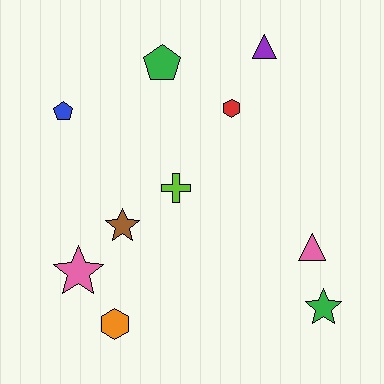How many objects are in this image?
There are 10 objects.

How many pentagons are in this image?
There are 2 pentagons.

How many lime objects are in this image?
There is 1 lime object.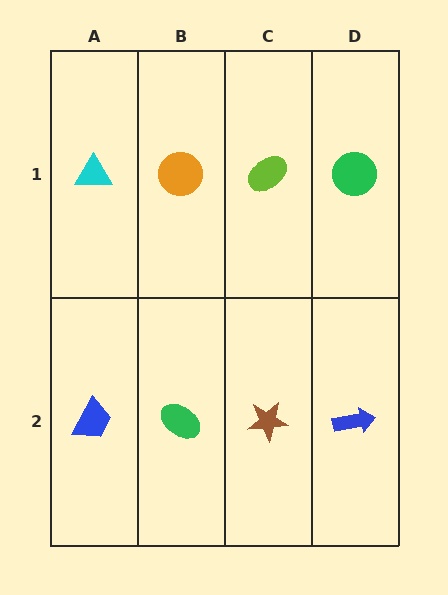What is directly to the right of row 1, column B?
A lime ellipse.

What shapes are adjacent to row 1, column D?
A blue arrow (row 2, column D), a lime ellipse (row 1, column C).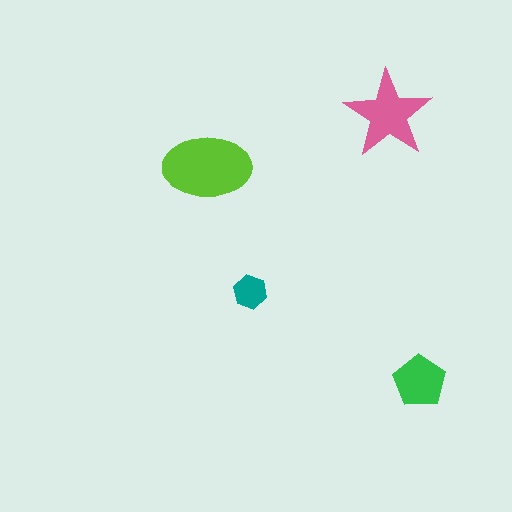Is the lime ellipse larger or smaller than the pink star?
Larger.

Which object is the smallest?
The teal hexagon.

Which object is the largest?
The lime ellipse.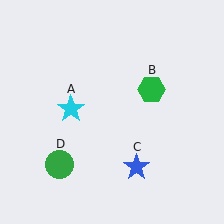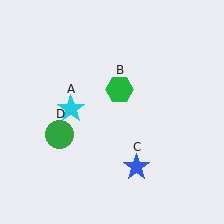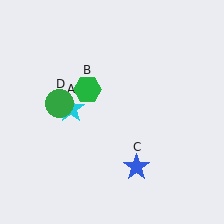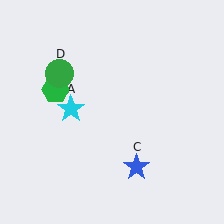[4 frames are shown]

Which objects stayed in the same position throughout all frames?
Cyan star (object A) and blue star (object C) remained stationary.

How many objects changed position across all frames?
2 objects changed position: green hexagon (object B), green circle (object D).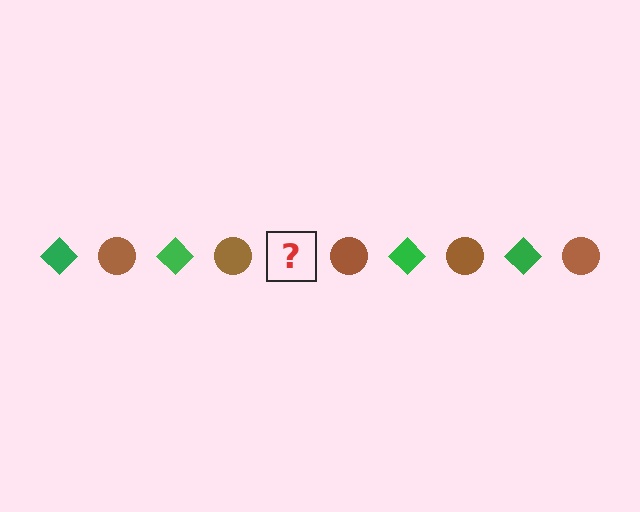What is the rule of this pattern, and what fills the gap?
The rule is that the pattern alternates between green diamond and brown circle. The gap should be filled with a green diamond.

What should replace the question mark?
The question mark should be replaced with a green diamond.